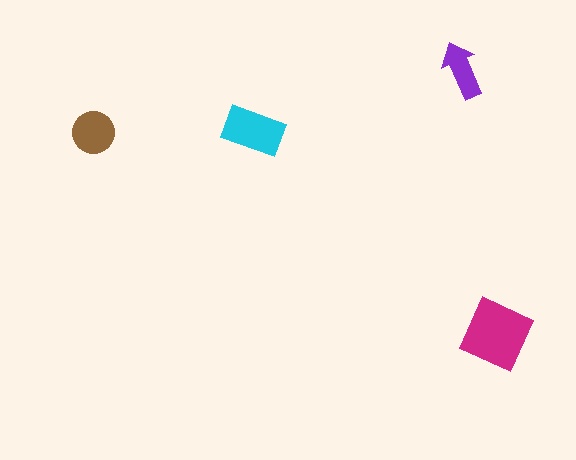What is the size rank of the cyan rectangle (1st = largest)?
2nd.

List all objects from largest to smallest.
The magenta diamond, the cyan rectangle, the brown circle, the purple arrow.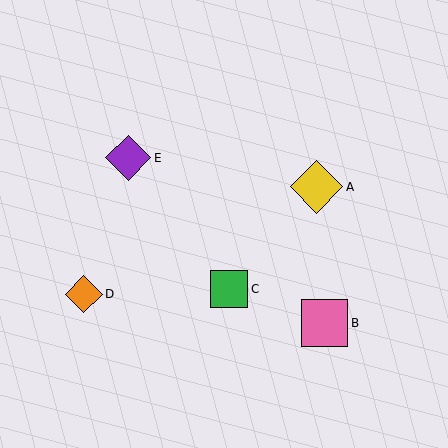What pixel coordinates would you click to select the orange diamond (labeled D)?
Click at (84, 294) to select the orange diamond D.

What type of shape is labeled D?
Shape D is an orange diamond.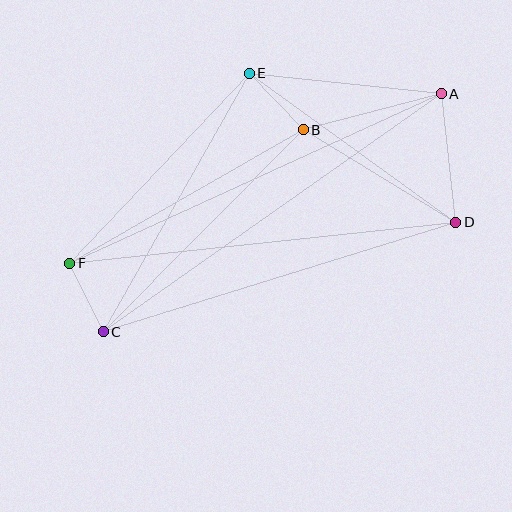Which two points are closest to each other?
Points C and F are closest to each other.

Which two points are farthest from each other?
Points A and C are farthest from each other.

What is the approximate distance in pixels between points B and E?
The distance between B and E is approximately 78 pixels.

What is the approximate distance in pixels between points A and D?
The distance between A and D is approximately 129 pixels.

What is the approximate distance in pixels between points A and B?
The distance between A and B is approximately 143 pixels.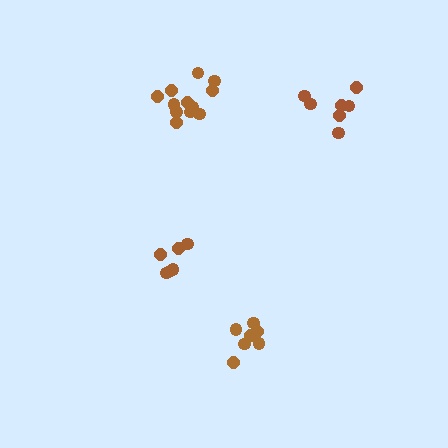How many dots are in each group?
Group 1: 6 dots, Group 2: 7 dots, Group 3: 7 dots, Group 4: 12 dots (32 total).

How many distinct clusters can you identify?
There are 4 distinct clusters.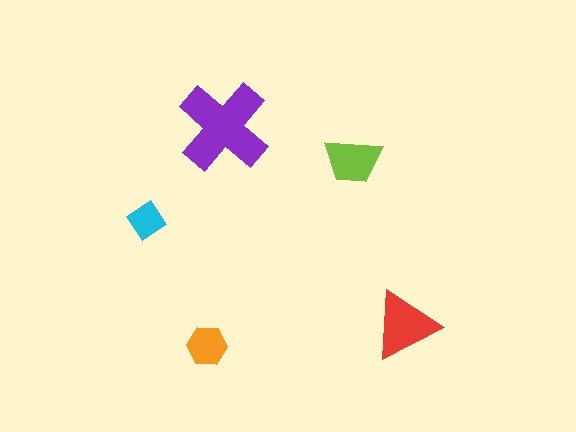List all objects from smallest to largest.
The cyan diamond, the orange hexagon, the lime trapezoid, the red triangle, the purple cross.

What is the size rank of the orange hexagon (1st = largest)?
4th.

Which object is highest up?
The purple cross is topmost.